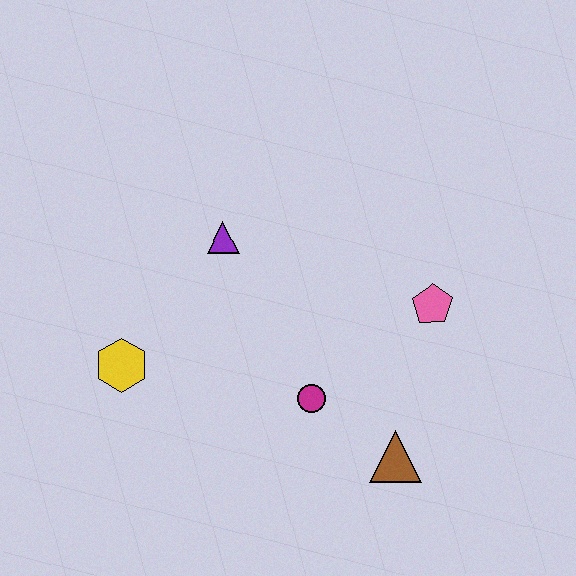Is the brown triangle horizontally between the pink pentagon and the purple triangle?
Yes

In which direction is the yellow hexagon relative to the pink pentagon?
The yellow hexagon is to the left of the pink pentagon.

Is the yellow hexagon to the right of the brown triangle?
No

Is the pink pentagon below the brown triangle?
No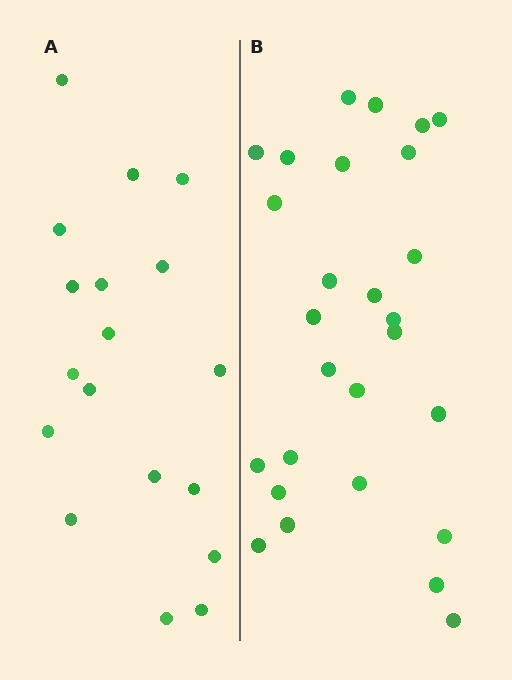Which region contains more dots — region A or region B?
Region B (the right region) has more dots.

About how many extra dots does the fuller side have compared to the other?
Region B has roughly 8 or so more dots than region A.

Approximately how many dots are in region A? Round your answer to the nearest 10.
About 20 dots. (The exact count is 18, which rounds to 20.)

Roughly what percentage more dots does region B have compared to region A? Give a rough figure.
About 50% more.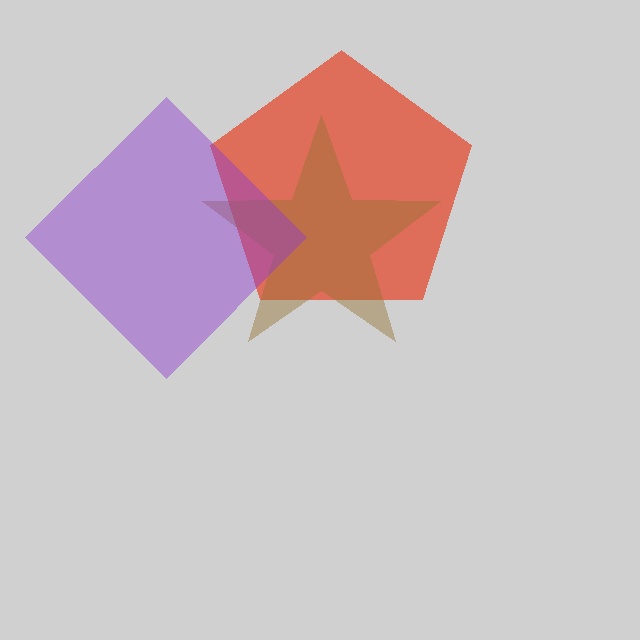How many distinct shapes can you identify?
There are 3 distinct shapes: a red pentagon, a brown star, a purple diamond.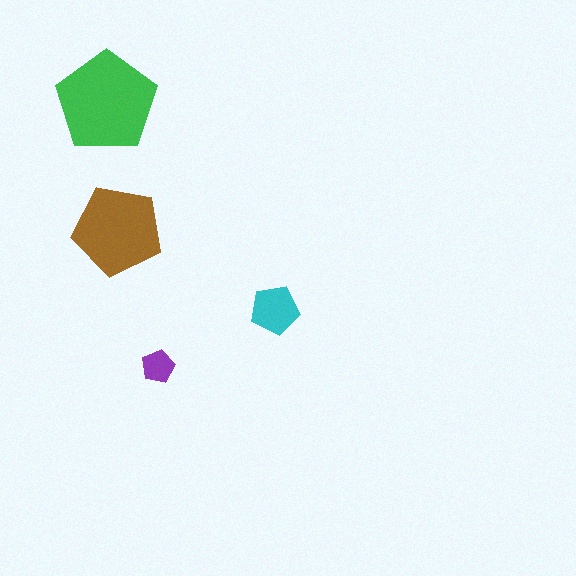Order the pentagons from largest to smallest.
the green one, the brown one, the cyan one, the purple one.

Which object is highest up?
The green pentagon is topmost.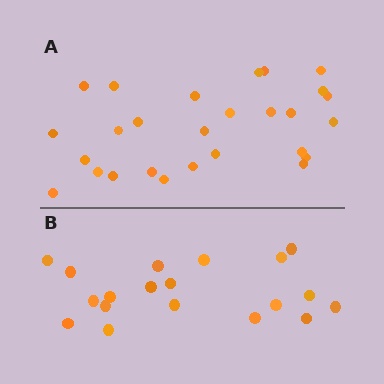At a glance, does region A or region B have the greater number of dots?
Region A (the top region) has more dots.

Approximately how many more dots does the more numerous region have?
Region A has roughly 8 or so more dots than region B.